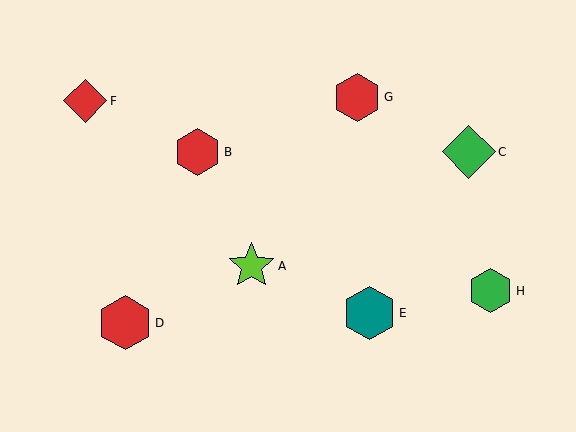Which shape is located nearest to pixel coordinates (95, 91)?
The red diamond (labeled F) at (85, 101) is nearest to that location.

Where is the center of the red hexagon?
The center of the red hexagon is at (197, 152).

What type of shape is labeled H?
Shape H is a green hexagon.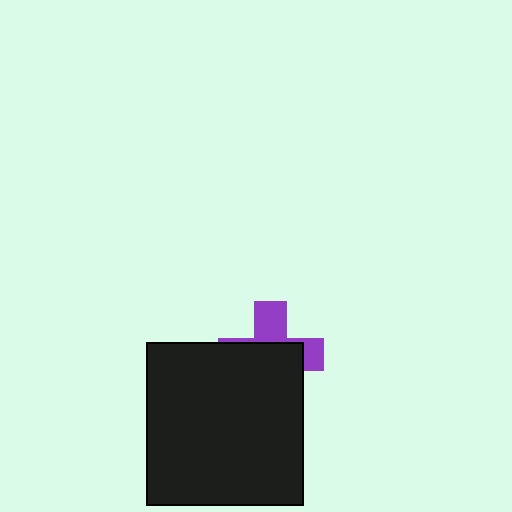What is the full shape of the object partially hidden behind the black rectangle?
The partially hidden object is a purple cross.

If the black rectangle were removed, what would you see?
You would see the complete purple cross.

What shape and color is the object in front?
The object in front is a black rectangle.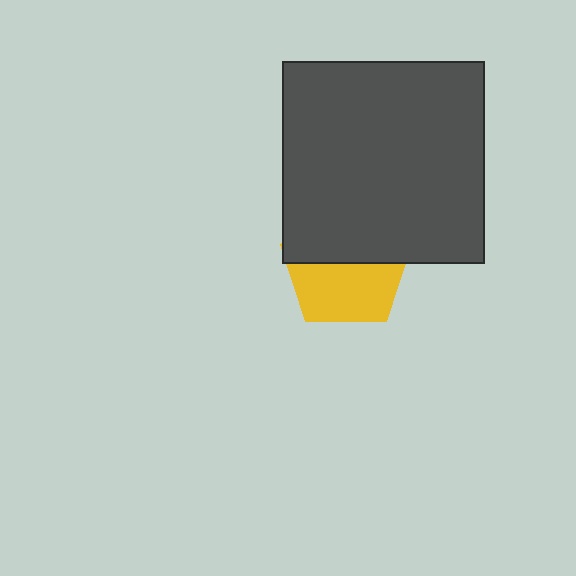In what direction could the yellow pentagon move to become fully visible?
The yellow pentagon could move down. That would shift it out from behind the dark gray square entirely.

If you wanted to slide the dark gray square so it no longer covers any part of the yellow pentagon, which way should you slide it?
Slide it up — that is the most direct way to separate the two shapes.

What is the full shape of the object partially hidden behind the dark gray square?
The partially hidden object is a yellow pentagon.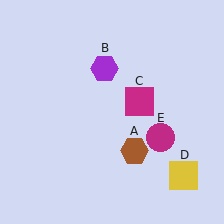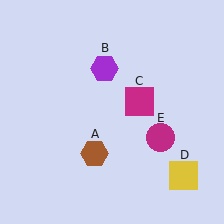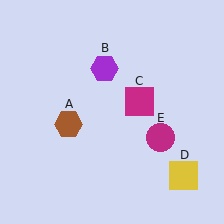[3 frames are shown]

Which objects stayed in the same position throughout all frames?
Purple hexagon (object B) and magenta square (object C) and yellow square (object D) and magenta circle (object E) remained stationary.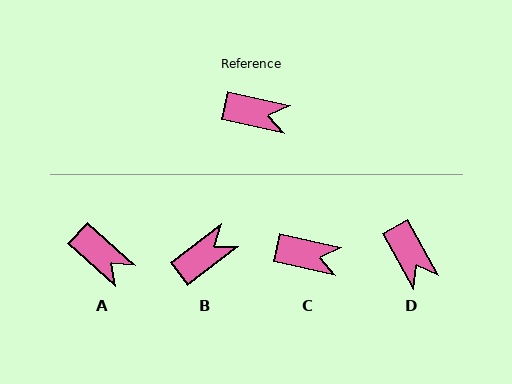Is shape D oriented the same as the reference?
No, it is off by about 49 degrees.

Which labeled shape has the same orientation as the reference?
C.